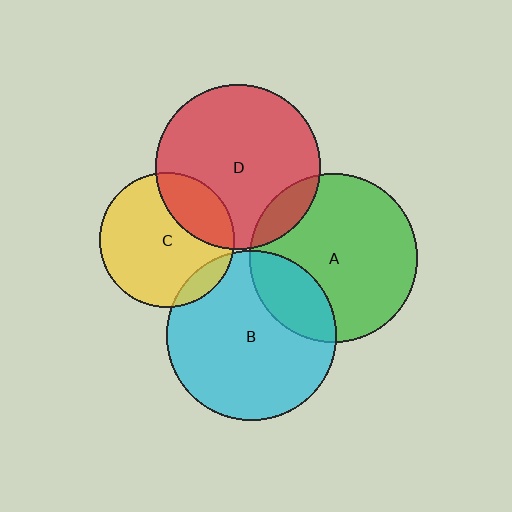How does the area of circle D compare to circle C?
Approximately 1.5 times.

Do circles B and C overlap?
Yes.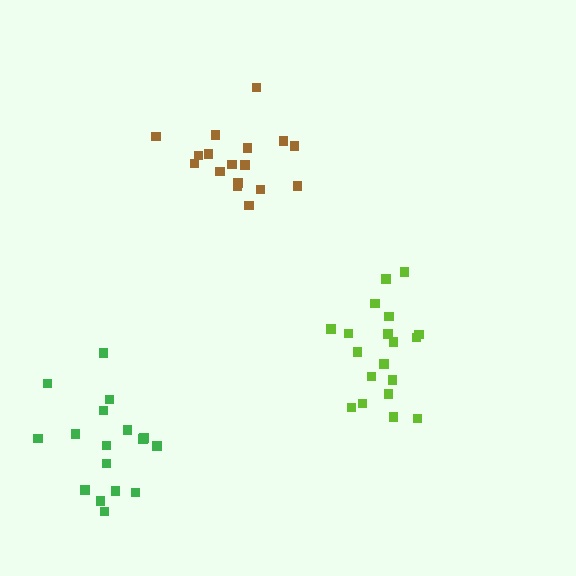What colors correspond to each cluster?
The clusters are colored: lime, brown, green.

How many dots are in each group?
Group 1: 19 dots, Group 2: 17 dots, Group 3: 17 dots (53 total).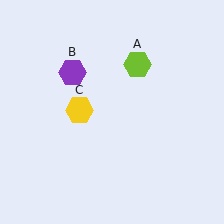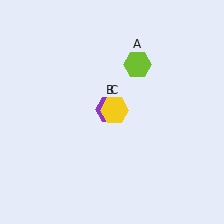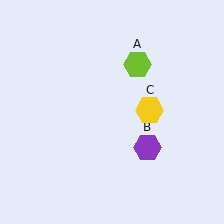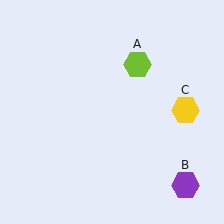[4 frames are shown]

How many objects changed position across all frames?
2 objects changed position: purple hexagon (object B), yellow hexagon (object C).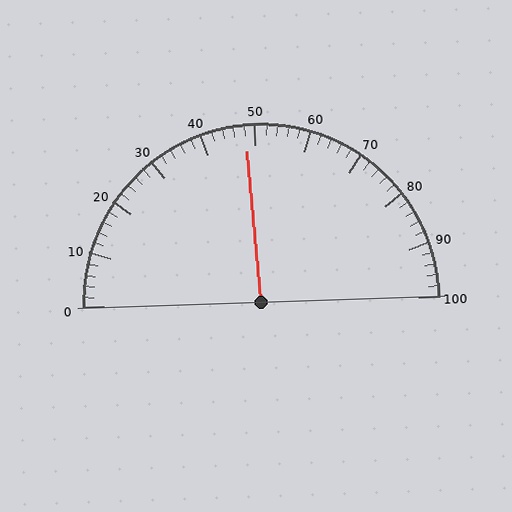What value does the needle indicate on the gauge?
The needle indicates approximately 48.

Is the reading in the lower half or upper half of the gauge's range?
The reading is in the lower half of the range (0 to 100).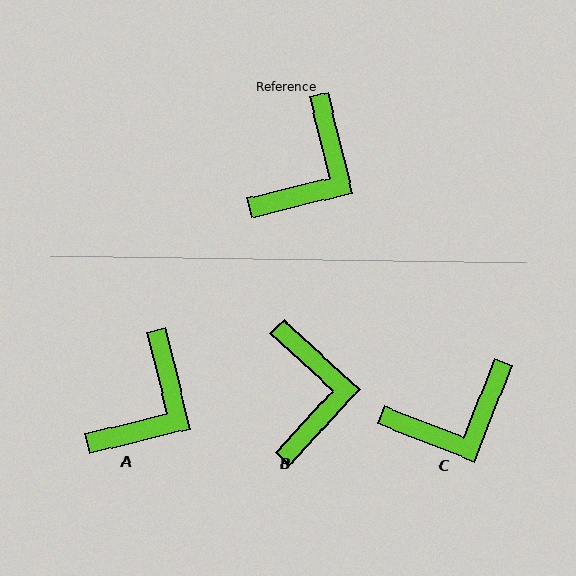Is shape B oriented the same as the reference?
No, it is off by about 34 degrees.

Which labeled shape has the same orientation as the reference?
A.